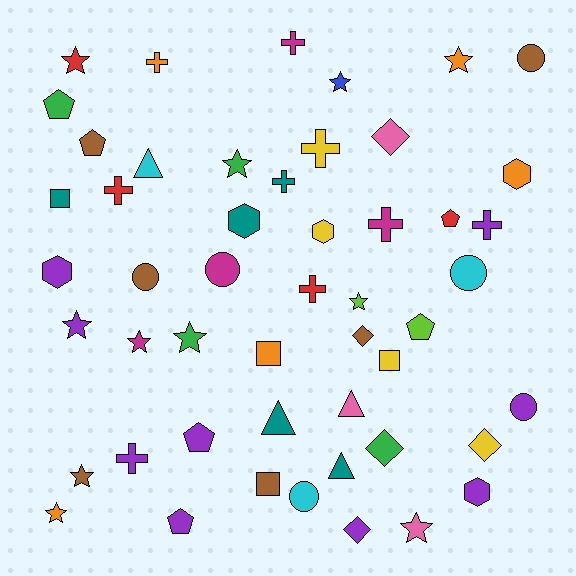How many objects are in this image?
There are 50 objects.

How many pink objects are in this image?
There are 3 pink objects.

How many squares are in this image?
There are 4 squares.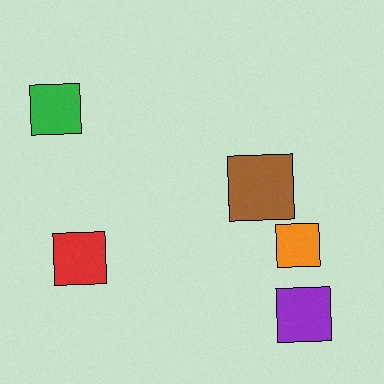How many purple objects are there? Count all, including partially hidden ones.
There is 1 purple object.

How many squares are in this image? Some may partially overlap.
There are 5 squares.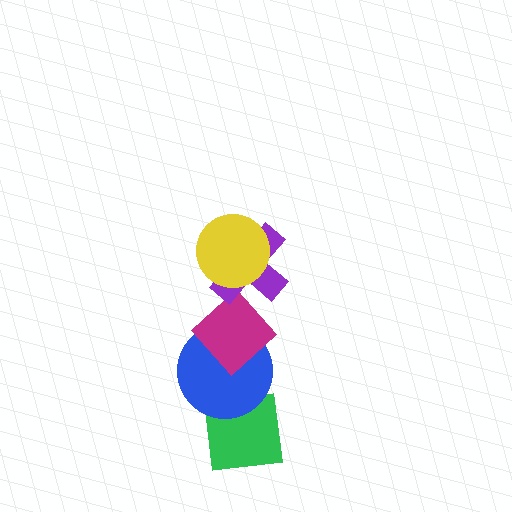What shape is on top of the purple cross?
The yellow circle is on top of the purple cross.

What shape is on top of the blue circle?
The magenta diamond is on top of the blue circle.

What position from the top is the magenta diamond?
The magenta diamond is 3rd from the top.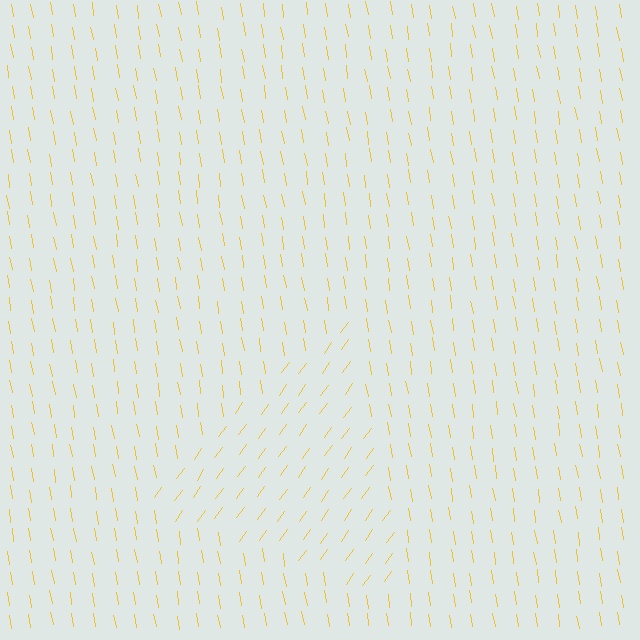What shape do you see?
I see a triangle.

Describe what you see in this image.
The image is filled with small yellow line segments. A triangle region in the image has lines oriented differently from the surrounding lines, creating a visible texture boundary.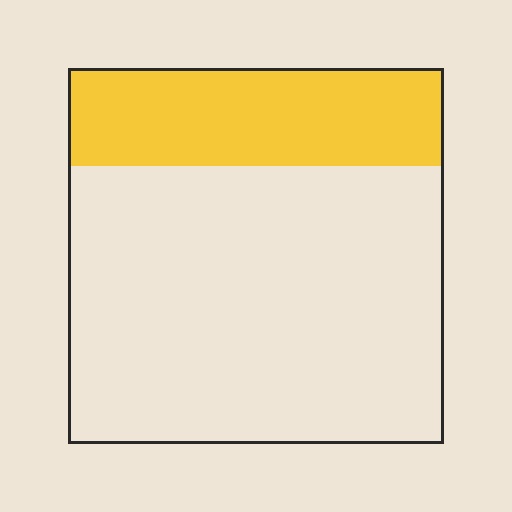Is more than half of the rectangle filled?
No.